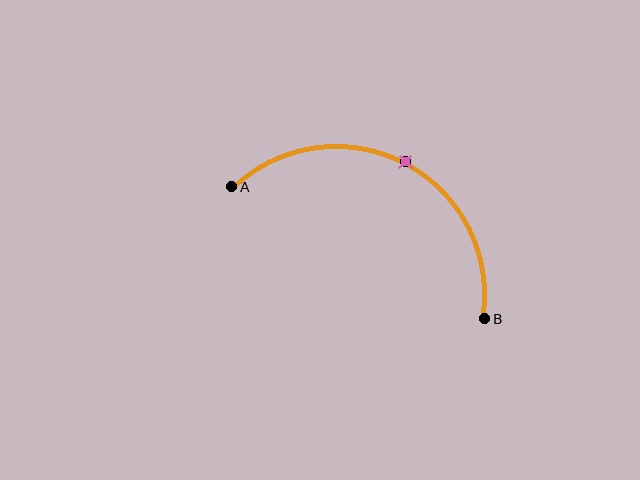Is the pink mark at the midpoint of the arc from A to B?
Yes. The pink mark lies on the arc at equal arc-length from both A and B — it is the arc midpoint.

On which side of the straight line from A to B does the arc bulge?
The arc bulges above the straight line connecting A and B.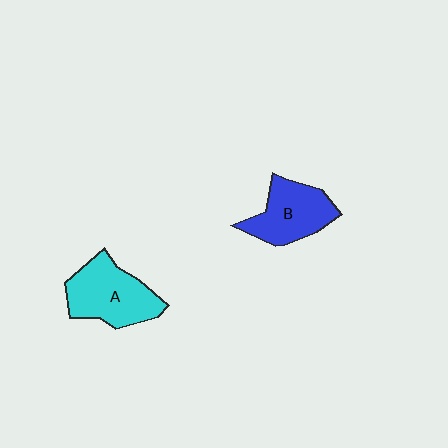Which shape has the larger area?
Shape A (cyan).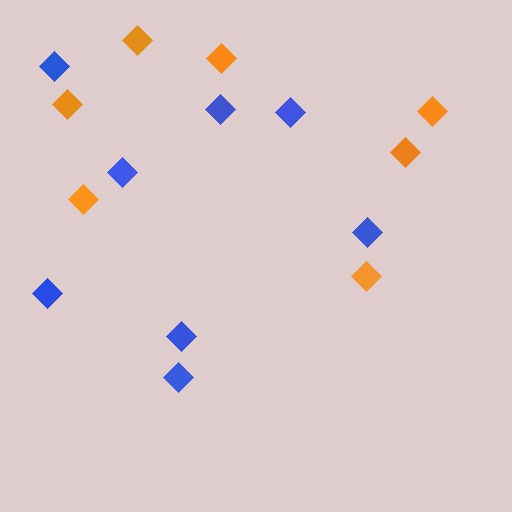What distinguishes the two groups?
There are 2 groups: one group of blue diamonds (8) and one group of orange diamonds (7).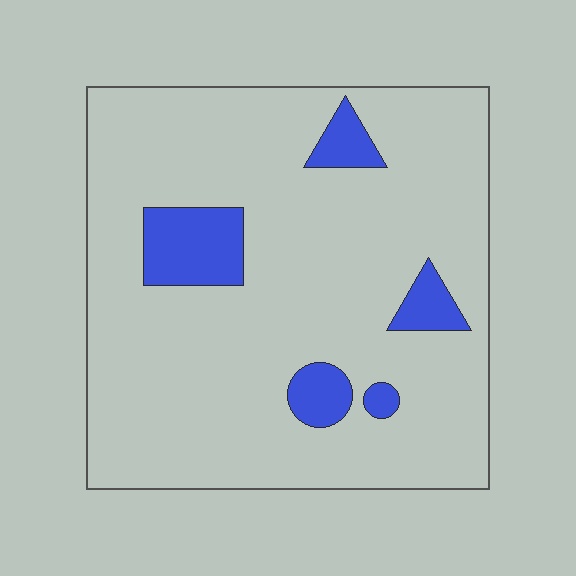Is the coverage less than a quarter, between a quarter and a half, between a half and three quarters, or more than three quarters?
Less than a quarter.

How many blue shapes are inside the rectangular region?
5.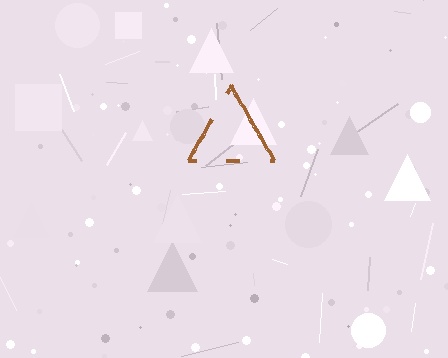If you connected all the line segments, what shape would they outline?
They would outline a triangle.